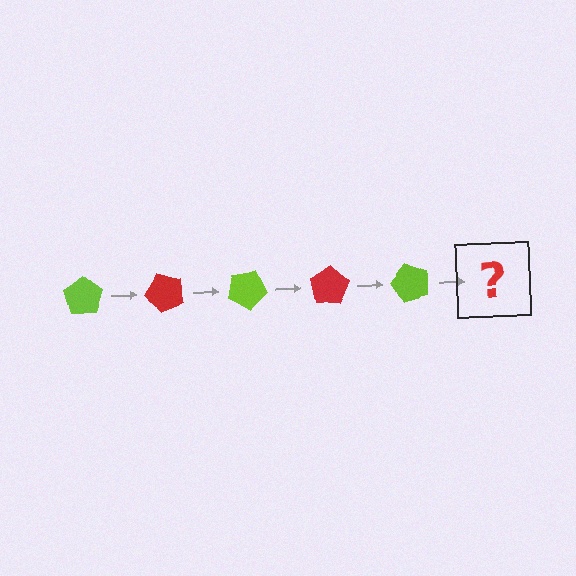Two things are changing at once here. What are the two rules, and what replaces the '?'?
The two rules are that it rotates 50 degrees each step and the color cycles through lime and red. The '?' should be a red pentagon, rotated 250 degrees from the start.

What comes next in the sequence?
The next element should be a red pentagon, rotated 250 degrees from the start.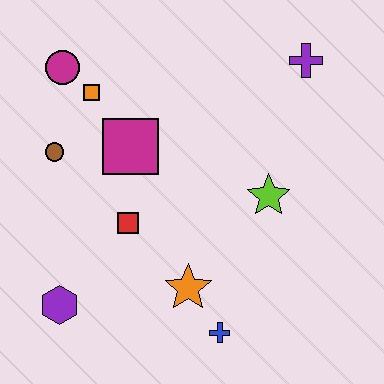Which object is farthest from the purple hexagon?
The purple cross is farthest from the purple hexagon.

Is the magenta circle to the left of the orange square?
Yes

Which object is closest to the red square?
The magenta square is closest to the red square.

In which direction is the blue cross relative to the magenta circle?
The blue cross is below the magenta circle.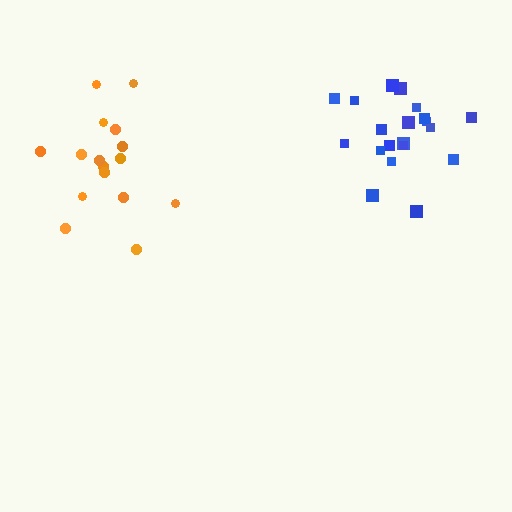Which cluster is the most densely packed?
Blue.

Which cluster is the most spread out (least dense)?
Orange.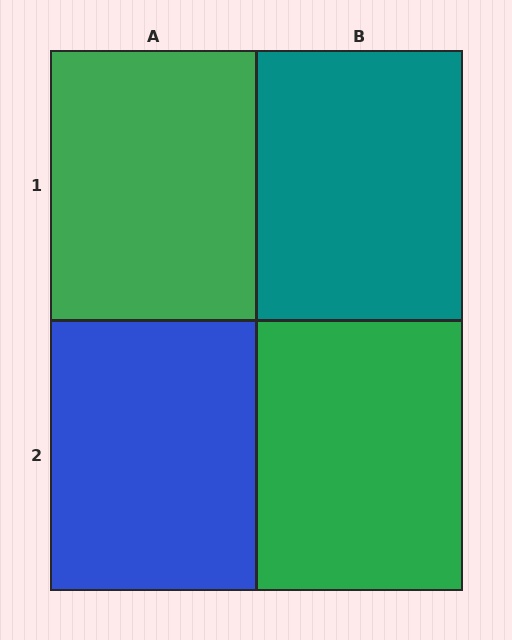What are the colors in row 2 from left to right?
Blue, green.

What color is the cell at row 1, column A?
Green.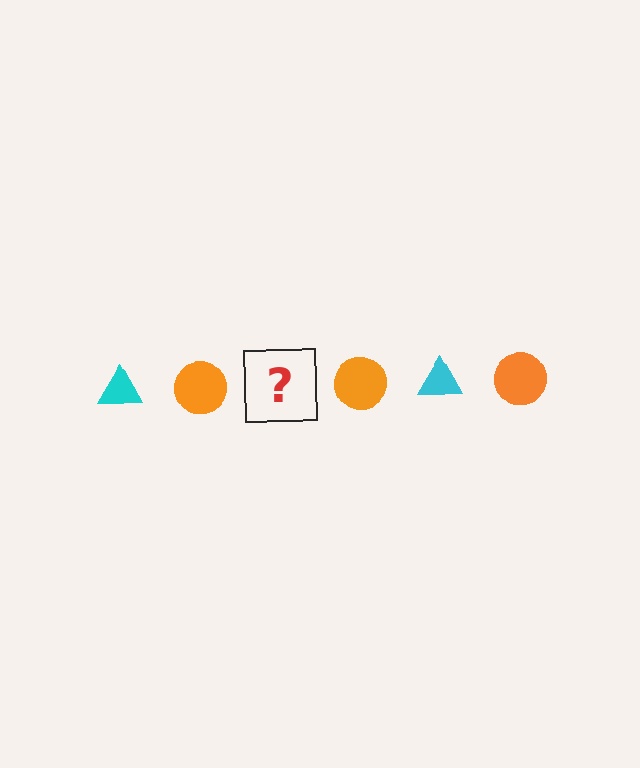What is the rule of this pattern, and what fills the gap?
The rule is that the pattern alternates between cyan triangle and orange circle. The gap should be filled with a cyan triangle.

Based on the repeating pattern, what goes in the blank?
The blank should be a cyan triangle.